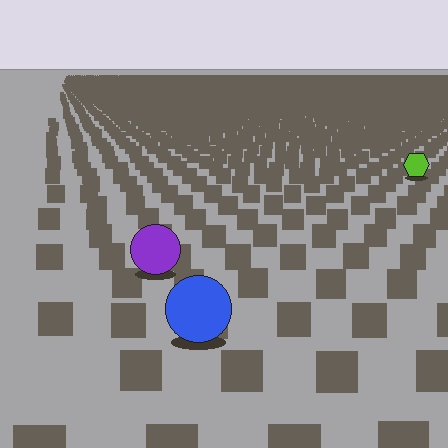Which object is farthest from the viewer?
The lime hexagon is farthest from the viewer. It appears smaller and the ground texture around it is denser.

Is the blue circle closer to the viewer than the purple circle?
Yes. The blue circle is closer — you can tell from the texture gradient: the ground texture is coarser near it.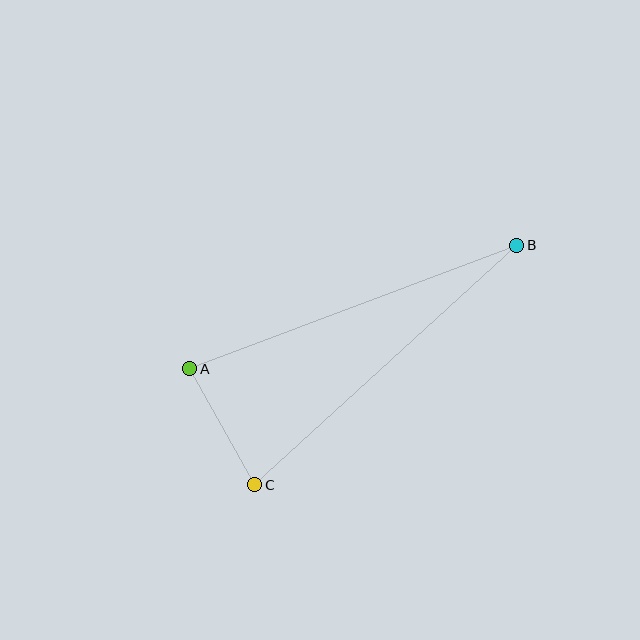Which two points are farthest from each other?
Points B and C are farthest from each other.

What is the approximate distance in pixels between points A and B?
The distance between A and B is approximately 349 pixels.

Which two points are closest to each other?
Points A and C are closest to each other.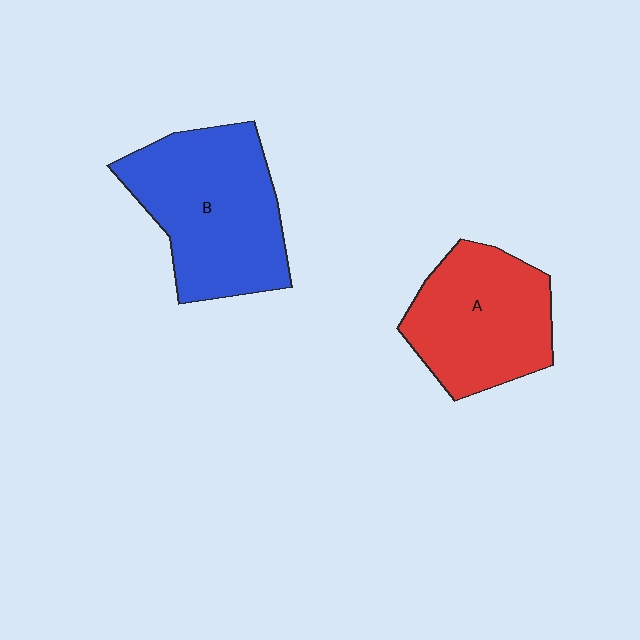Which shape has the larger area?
Shape B (blue).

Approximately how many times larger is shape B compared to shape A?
Approximately 1.2 times.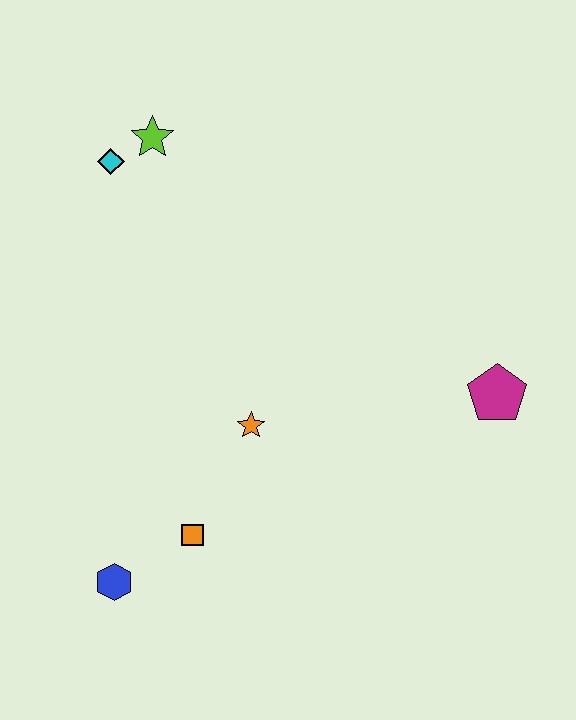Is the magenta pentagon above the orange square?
Yes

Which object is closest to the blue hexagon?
The orange square is closest to the blue hexagon.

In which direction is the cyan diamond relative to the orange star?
The cyan diamond is above the orange star.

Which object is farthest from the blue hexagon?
The lime star is farthest from the blue hexagon.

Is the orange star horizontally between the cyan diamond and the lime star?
No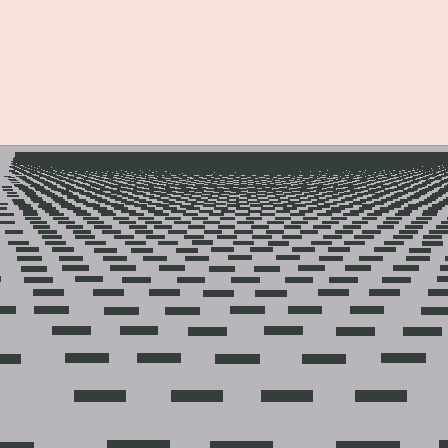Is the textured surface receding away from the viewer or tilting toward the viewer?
The surface is receding away from the viewer. Texture elements get smaller and denser toward the top.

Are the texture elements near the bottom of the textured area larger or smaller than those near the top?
Larger. Near the bottom, elements are closer to the viewer and appear at a bigger on-screen size.